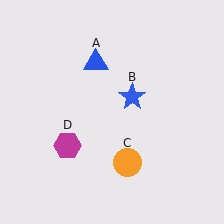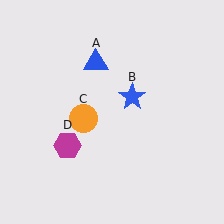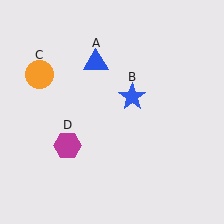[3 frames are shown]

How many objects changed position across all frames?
1 object changed position: orange circle (object C).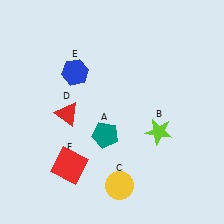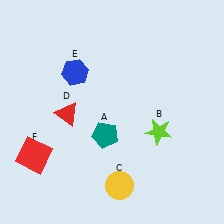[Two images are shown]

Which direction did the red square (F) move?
The red square (F) moved left.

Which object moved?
The red square (F) moved left.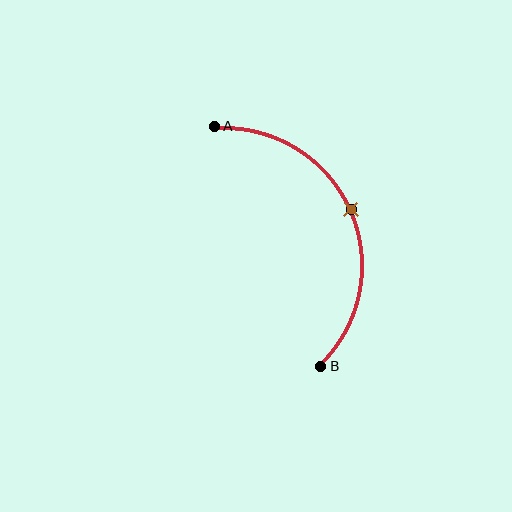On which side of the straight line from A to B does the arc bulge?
The arc bulges to the right of the straight line connecting A and B.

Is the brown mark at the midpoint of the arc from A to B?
Yes. The brown mark lies on the arc at equal arc-length from both A and B — it is the arc midpoint.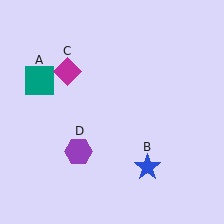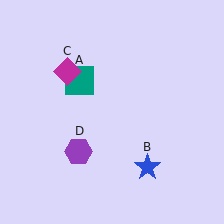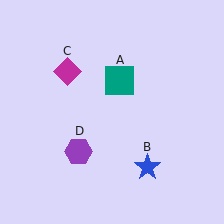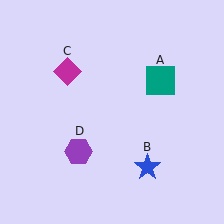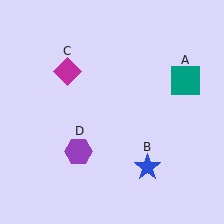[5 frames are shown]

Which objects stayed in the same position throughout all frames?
Blue star (object B) and magenta diamond (object C) and purple hexagon (object D) remained stationary.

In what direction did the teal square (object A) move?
The teal square (object A) moved right.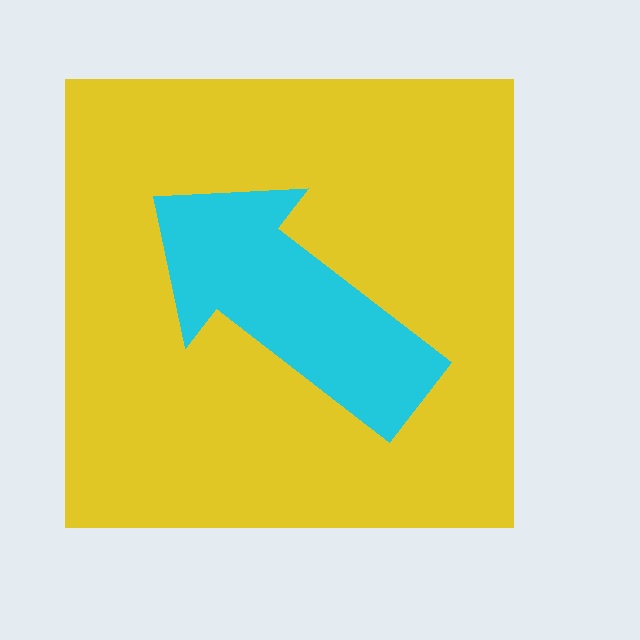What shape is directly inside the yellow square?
The cyan arrow.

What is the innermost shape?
The cyan arrow.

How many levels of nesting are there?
2.